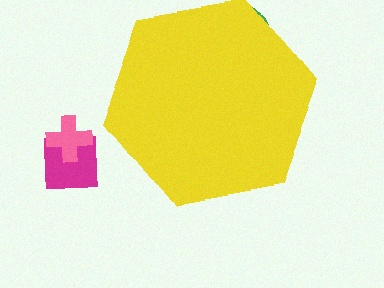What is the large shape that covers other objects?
A yellow hexagon.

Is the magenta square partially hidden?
No, the magenta square is fully visible.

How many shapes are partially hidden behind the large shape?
1 shape is partially hidden.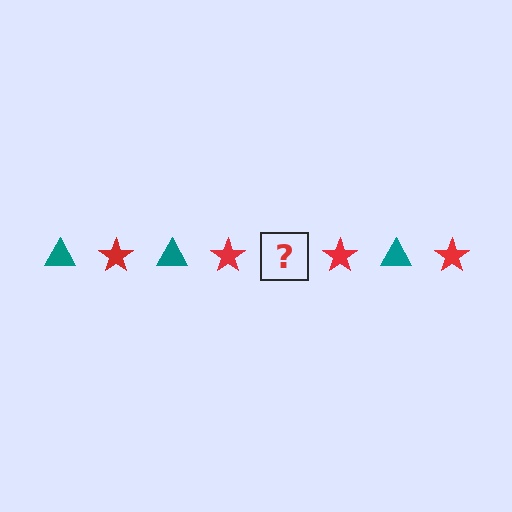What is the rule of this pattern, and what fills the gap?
The rule is that the pattern alternates between teal triangle and red star. The gap should be filled with a teal triangle.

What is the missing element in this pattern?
The missing element is a teal triangle.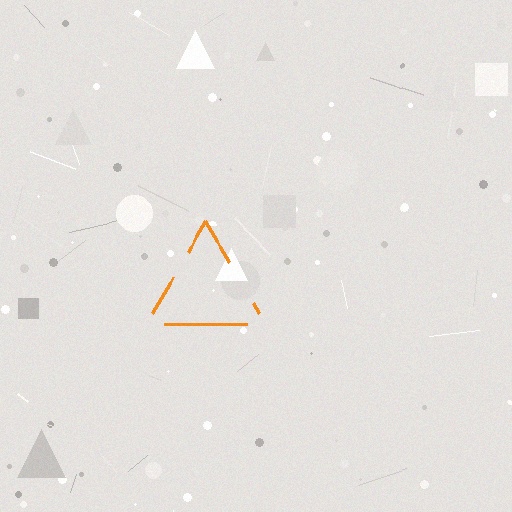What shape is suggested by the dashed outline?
The dashed outline suggests a triangle.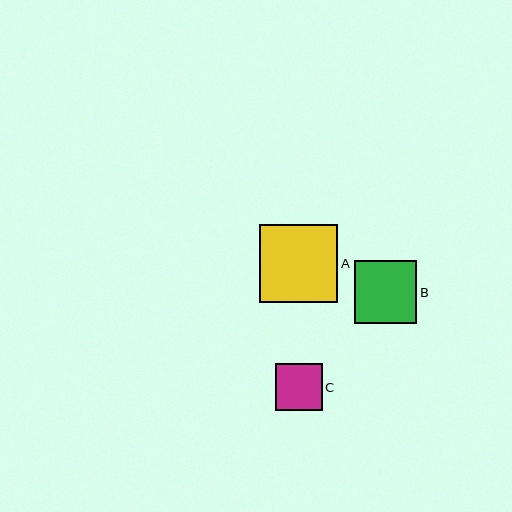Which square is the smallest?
Square C is the smallest with a size of approximately 47 pixels.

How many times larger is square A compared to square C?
Square A is approximately 1.7 times the size of square C.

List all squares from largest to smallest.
From largest to smallest: A, B, C.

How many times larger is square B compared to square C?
Square B is approximately 1.3 times the size of square C.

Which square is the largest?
Square A is the largest with a size of approximately 78 pixels.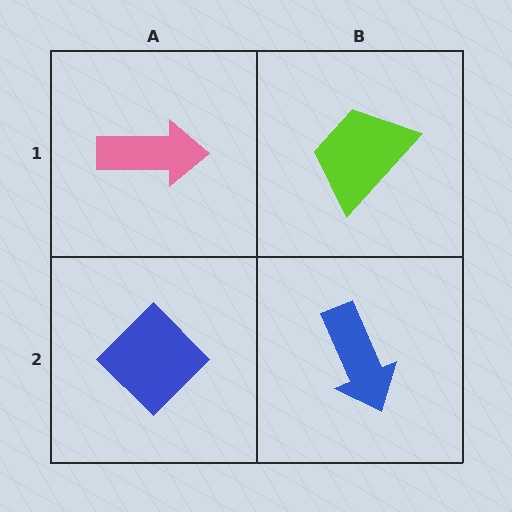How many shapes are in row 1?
2 shapes.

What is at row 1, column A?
A pink arrow.